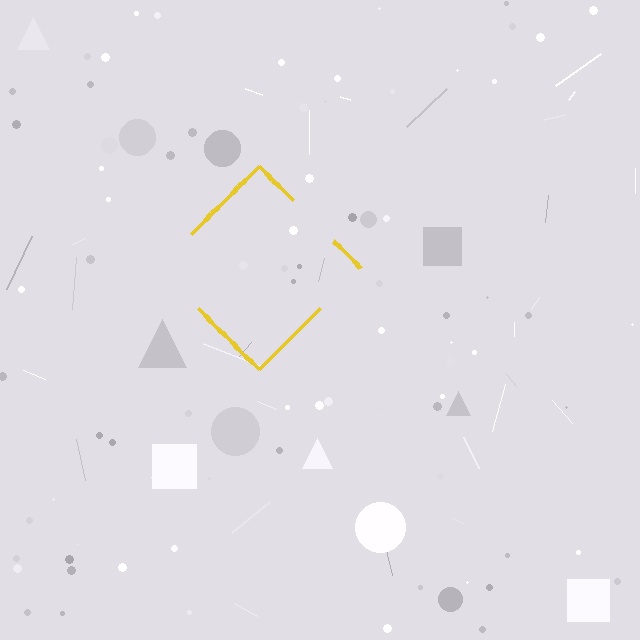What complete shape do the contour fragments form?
The contour fragments form a diamond.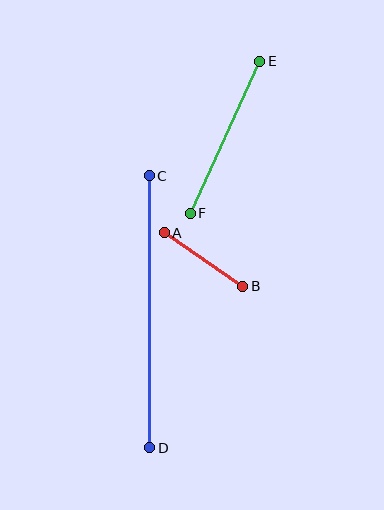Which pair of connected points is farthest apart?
Points C and D are farthest apart.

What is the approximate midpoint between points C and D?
The midpoint is at approximately (149, 312) pixels.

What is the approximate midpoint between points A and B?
The midpoint is at approximately (203, 260) pixels.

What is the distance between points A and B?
The distance is approximately 95 pixels.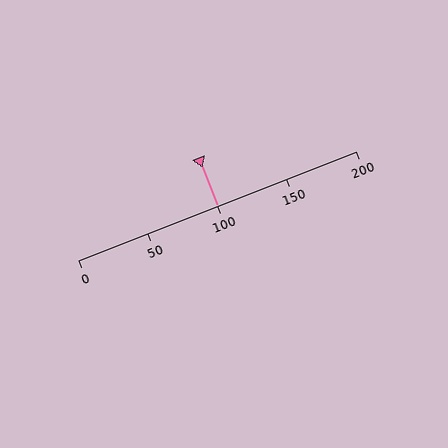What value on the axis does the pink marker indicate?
The marker indicates approximately 100.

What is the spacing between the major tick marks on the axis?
The major ticks are spaced 50 apart.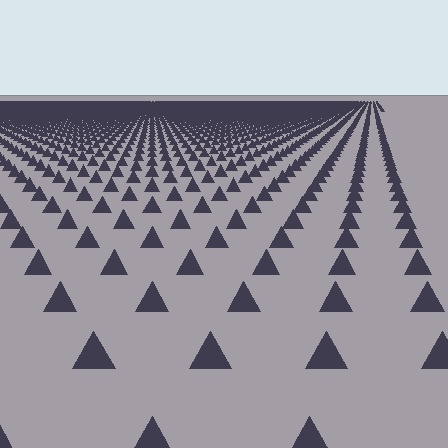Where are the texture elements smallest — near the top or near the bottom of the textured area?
Near the top.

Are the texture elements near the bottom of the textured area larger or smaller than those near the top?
Larger. Near the bottom, elements are closer to the viewer and appear at a bigger on-screen size.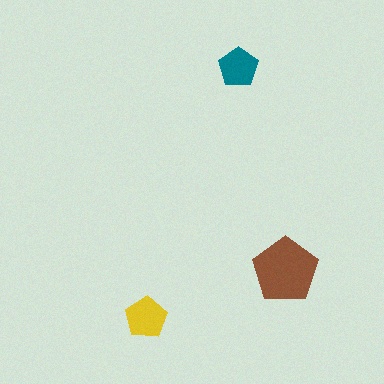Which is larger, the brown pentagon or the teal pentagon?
The brown one.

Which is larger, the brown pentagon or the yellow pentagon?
The brown one.